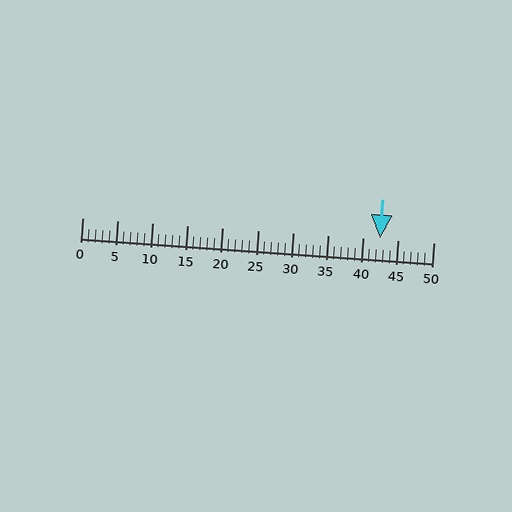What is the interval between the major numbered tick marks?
The major tick marks are spaced 5 units apart.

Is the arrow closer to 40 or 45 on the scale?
The arrow is closer to 40.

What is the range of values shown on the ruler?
The ruler shows values from 0 to 50.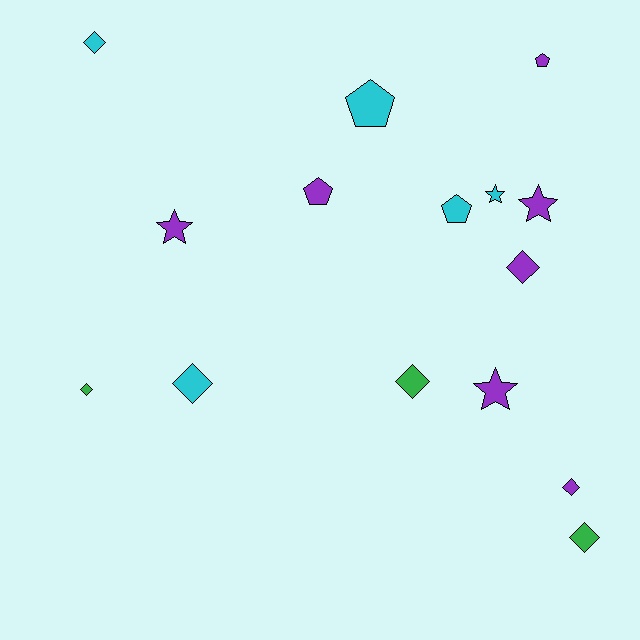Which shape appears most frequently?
Diamond, with 7 objects.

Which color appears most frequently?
Purple, with 7 objects.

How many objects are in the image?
There are 15 objects.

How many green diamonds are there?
There are 3 green diamonds.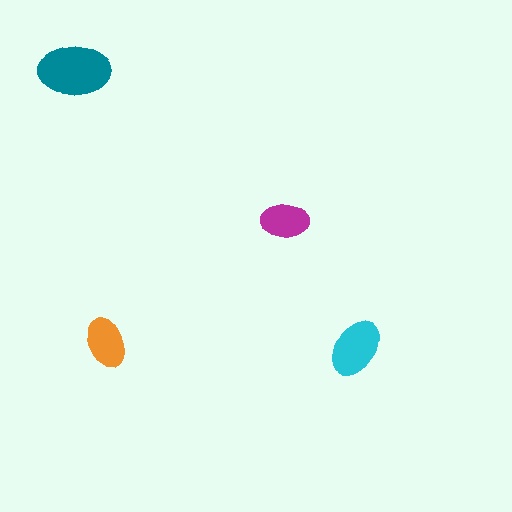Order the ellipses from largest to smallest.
the teal one, the cyan one, the orange one, the magenta one.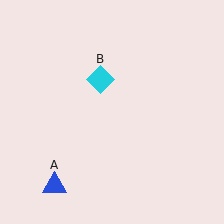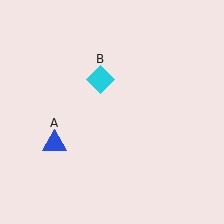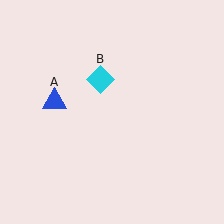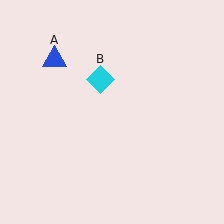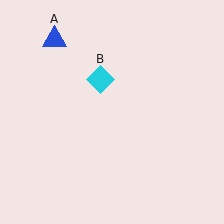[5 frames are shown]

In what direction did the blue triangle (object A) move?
The blue triangle (object A) moved up.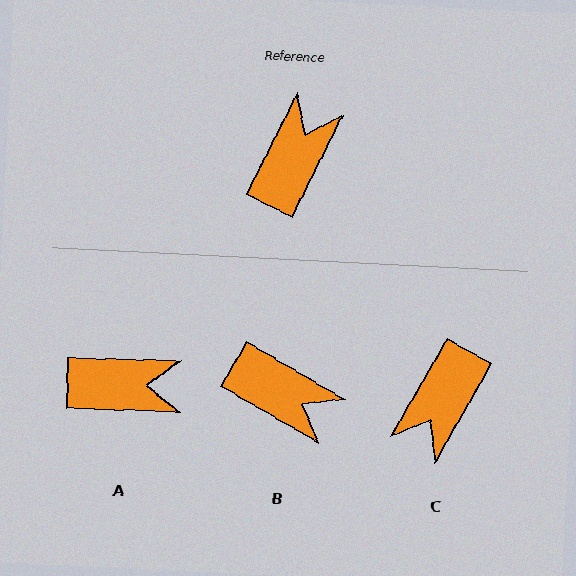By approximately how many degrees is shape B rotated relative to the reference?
Approximately 93 degrees clockwise.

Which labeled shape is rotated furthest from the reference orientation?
C, about 177 degrees away.